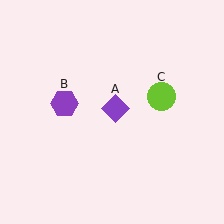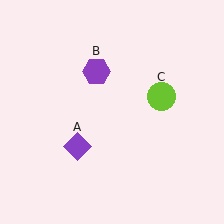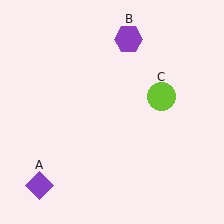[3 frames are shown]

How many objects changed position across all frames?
2 objects changed position: purple diamond (object A), purple hexagon (object B).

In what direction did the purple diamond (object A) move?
The purple diamond (object A) moved down and to the left.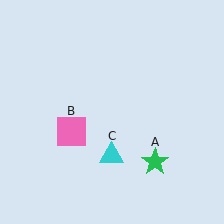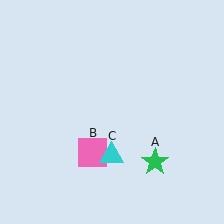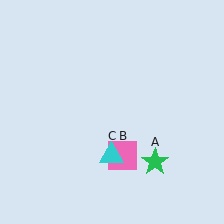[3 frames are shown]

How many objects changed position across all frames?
1 object changed position: pink square (object B).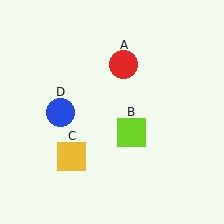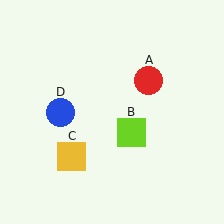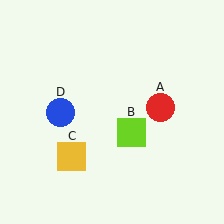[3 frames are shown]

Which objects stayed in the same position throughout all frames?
Lime square (object B) and yellow square (object C) and blue circle (object D) remained stationary.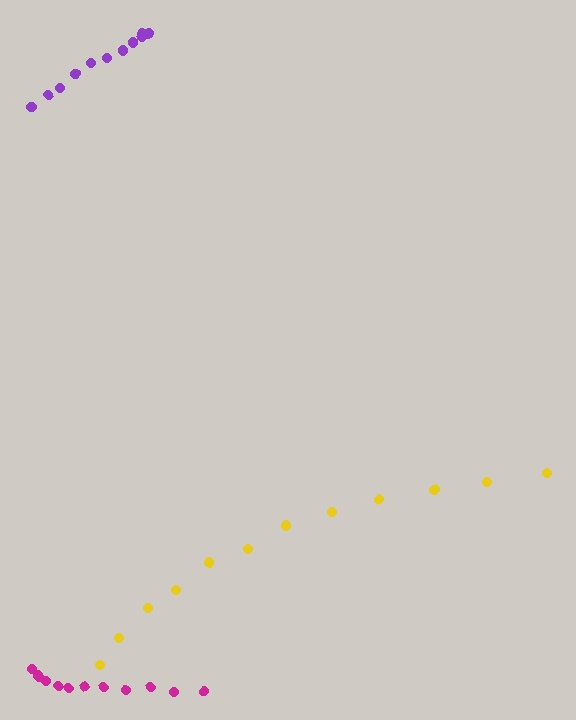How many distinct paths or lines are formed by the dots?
There are 3 distinct paths.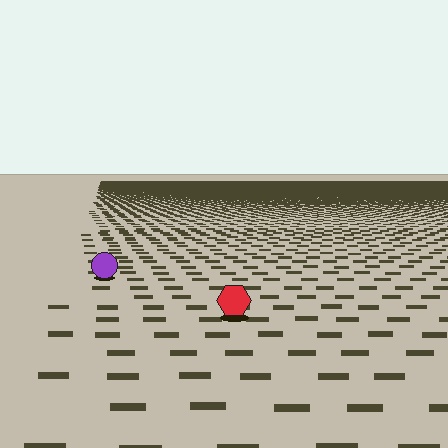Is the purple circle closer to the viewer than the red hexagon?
No. The red hexagon is closer — you can tell from the texture gradient: the ground texture is coarser near it.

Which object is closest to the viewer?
The red hexagon is closest. The texture marks near it are larger and more spread out.